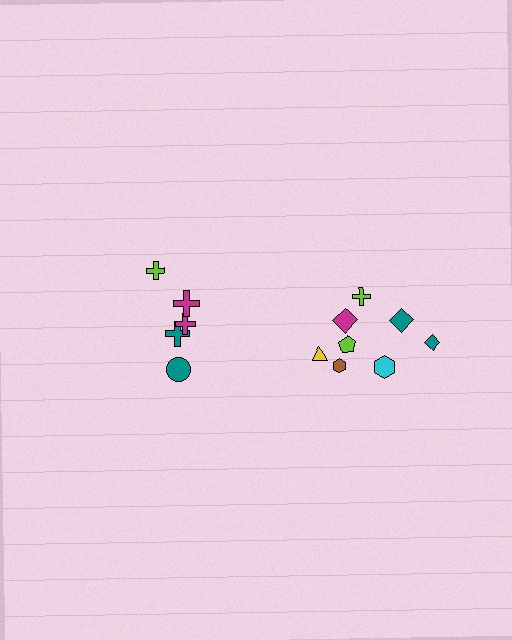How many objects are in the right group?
There are 8 objects.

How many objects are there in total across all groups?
There are 13 objects.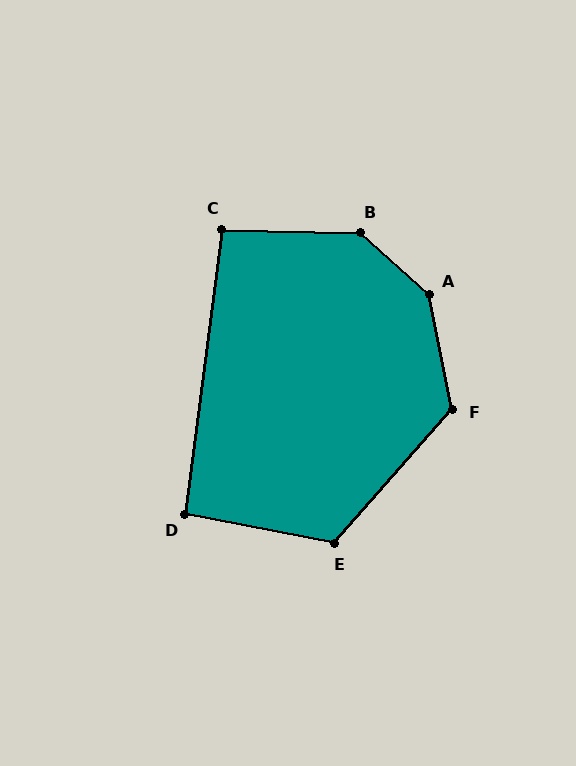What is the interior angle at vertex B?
Approximately 139 degrees (obtuse).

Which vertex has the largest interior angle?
A, at approximately 143 degrees.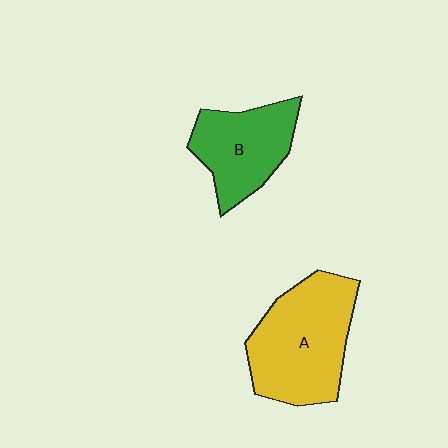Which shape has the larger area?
Shape A (yellow).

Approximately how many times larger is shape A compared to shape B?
Approximately 1.4 times.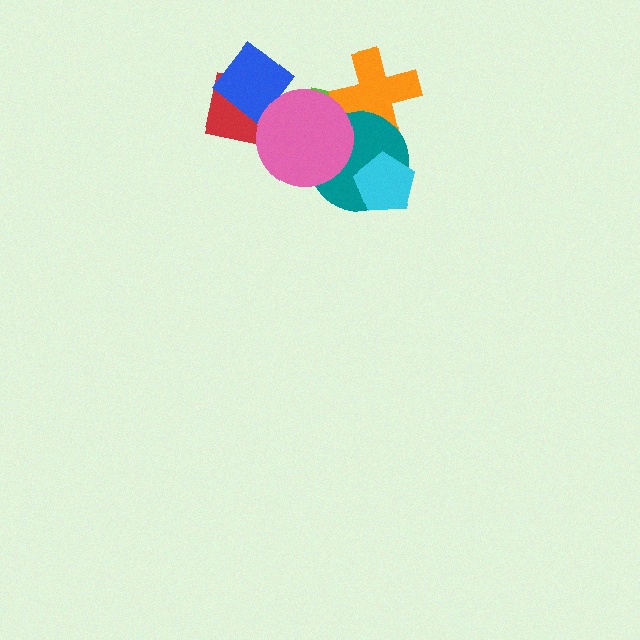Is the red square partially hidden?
Yes, it is partially covered by another shape.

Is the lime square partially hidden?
Yes, it is partially covered by another shape.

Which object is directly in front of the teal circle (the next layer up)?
The cyan pentagon is directly in front of the teal circle.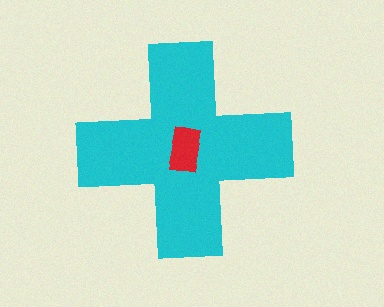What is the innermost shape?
The red rectangle.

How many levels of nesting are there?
2.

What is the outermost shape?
The cyan cross.